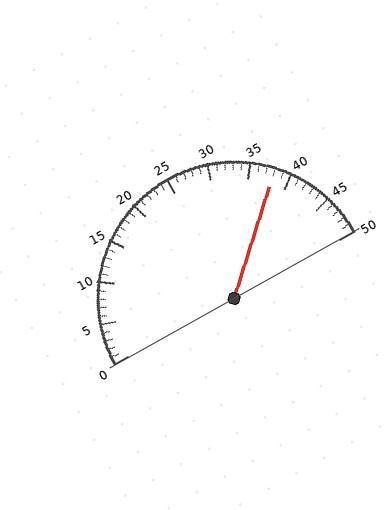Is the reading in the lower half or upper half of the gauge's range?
The reading is in the upper half of the range (0 to 50).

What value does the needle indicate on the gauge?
The needle indicates approximately 38.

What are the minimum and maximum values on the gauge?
The gauge ranges from 0 to 50.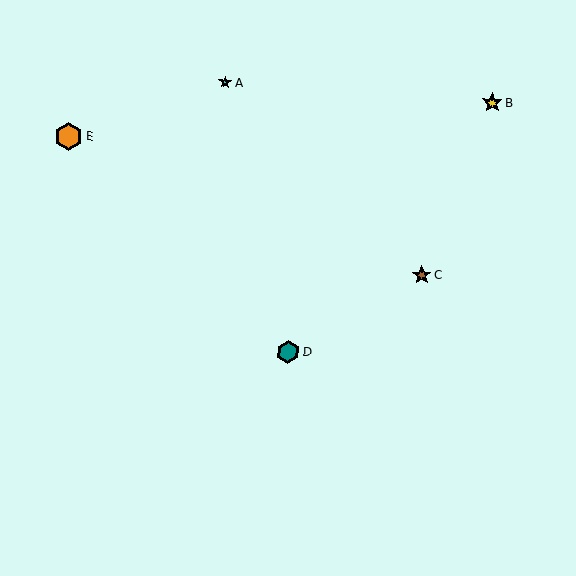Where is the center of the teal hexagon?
The center of the teal hexagon is at (288, 352).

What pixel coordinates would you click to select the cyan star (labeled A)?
Click at (225, 82) to select the cyan star A.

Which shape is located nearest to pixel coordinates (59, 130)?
The orange hexagon (labeled E) at (69, 137) is nearest to that location.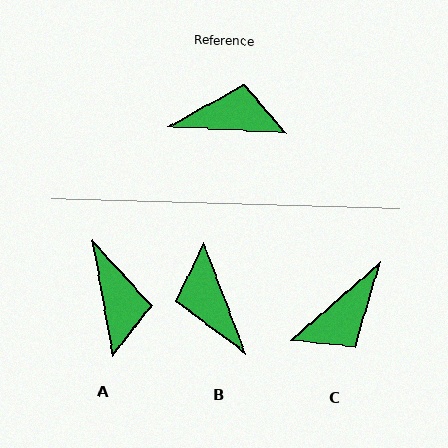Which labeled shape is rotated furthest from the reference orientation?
C, about 136 degrees away.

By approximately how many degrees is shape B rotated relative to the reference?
Approximately 114 degrees counter-clockwise.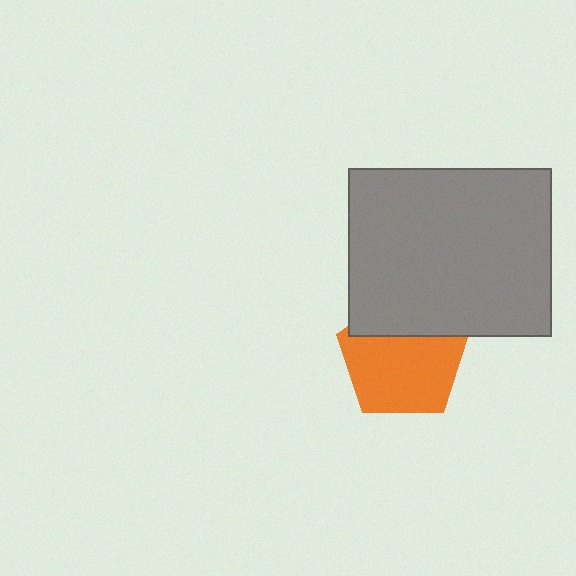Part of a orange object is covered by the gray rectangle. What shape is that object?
It is a pentagon.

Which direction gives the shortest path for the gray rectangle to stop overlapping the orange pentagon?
Moving up gives the shortest separation.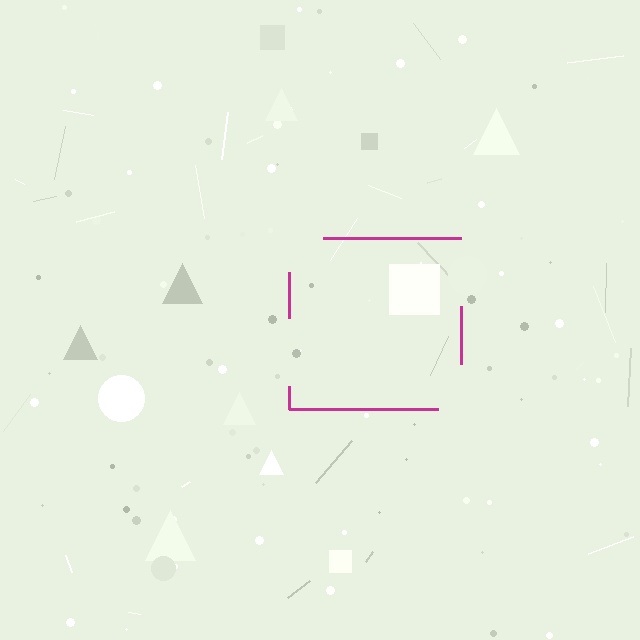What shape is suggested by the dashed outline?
The dashed outline suggests a square.